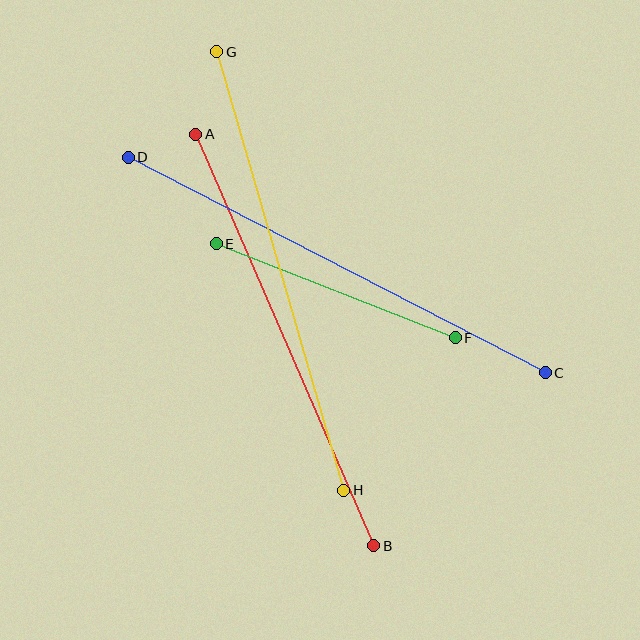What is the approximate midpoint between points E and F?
The midpoint is at approximately (336, 291) pixels.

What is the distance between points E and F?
The distance is approximately 257 pixels.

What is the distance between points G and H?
The distance is approximately 457 pixels.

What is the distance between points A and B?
The distance is approximately 449 pixels.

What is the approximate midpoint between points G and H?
The midpoint is at approximately (280, 271) pixels.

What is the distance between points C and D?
The distance is approximately 469 pixels.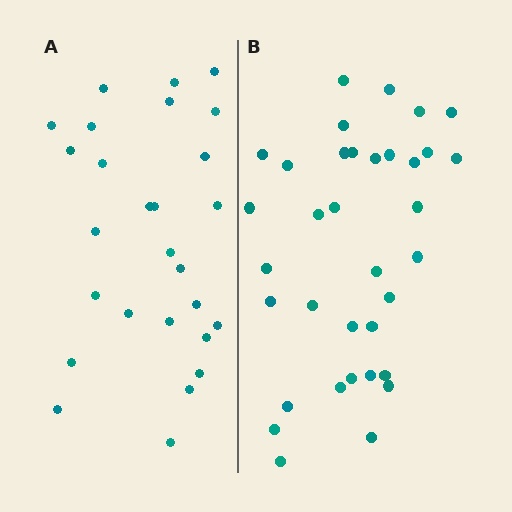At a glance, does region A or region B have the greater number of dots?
Region B (the right region) has more dots.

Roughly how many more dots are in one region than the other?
Region B has roughly 8 or so more dots than region A.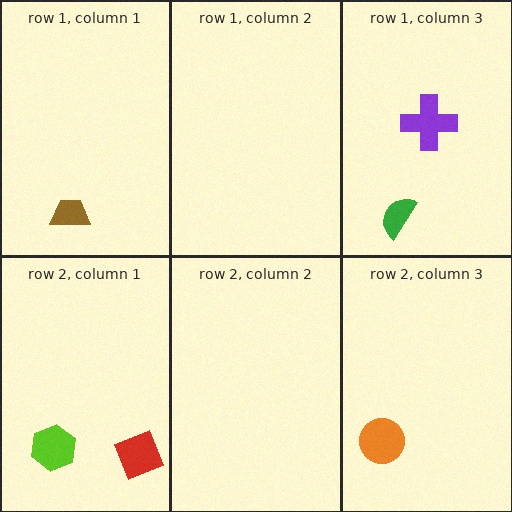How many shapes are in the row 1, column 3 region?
2.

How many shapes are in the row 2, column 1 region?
2.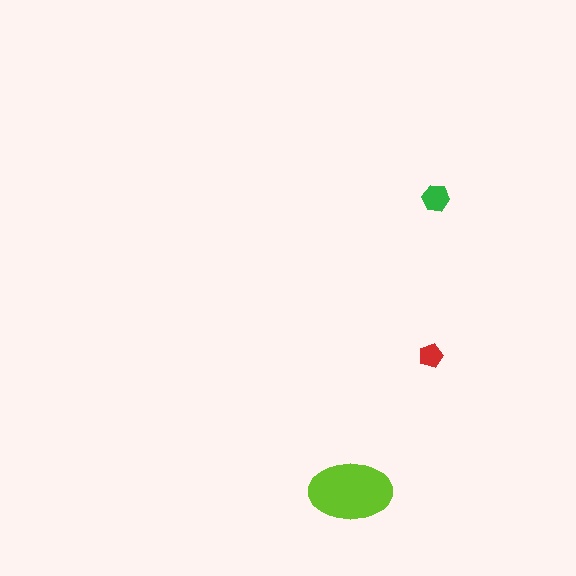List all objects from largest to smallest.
The lime ellipse, the green hexagon, the red pentagon.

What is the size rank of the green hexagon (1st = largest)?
2nd.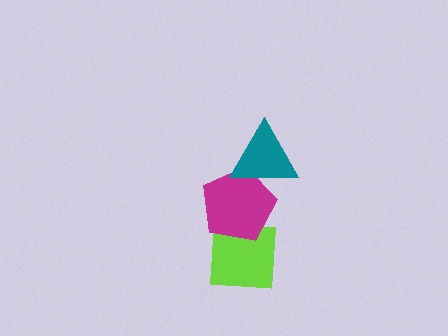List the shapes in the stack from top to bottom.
From top to bottom: the teal triangle, the magenta pentagon, the lime square.